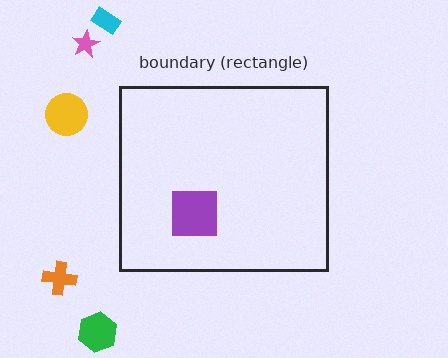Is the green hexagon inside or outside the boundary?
Outside.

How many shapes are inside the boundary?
1 inside, 5 outside.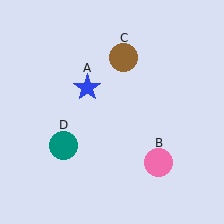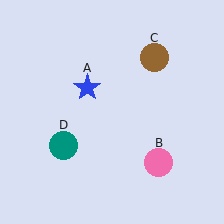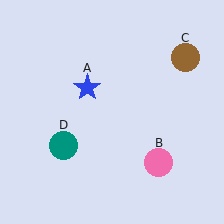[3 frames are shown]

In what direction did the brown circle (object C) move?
The brown circle (object C) moved right.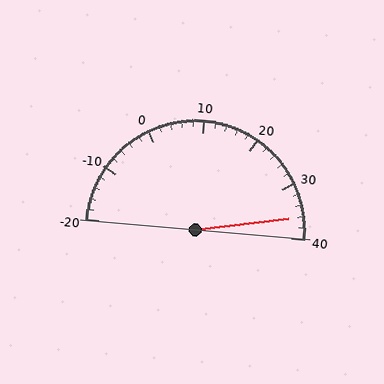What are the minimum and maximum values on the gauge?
The gauge ranges from -20 to 40.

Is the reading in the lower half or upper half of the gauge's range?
The reading is in the upper half of the range (-20 to 40).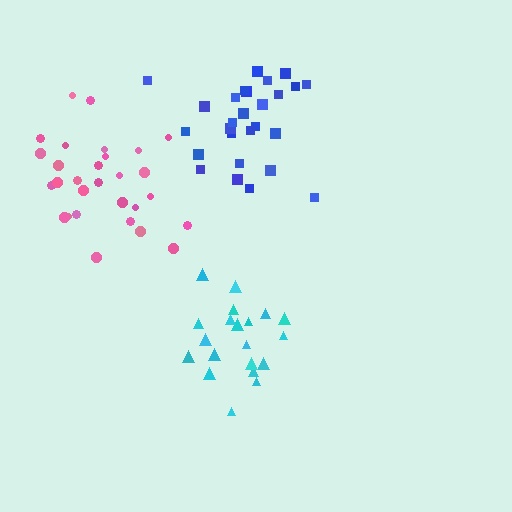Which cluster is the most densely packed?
Cyan.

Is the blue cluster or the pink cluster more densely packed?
Pink.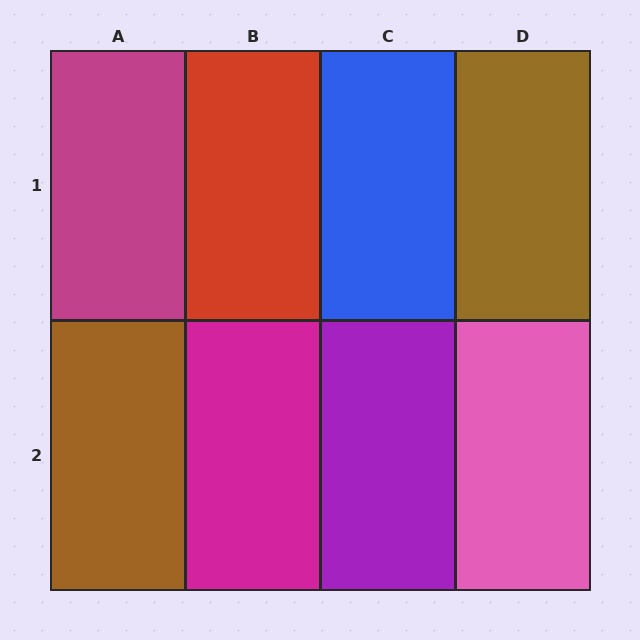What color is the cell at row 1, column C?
Blue.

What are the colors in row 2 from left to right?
Brown, magenta, purple, pink.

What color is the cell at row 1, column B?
Red.